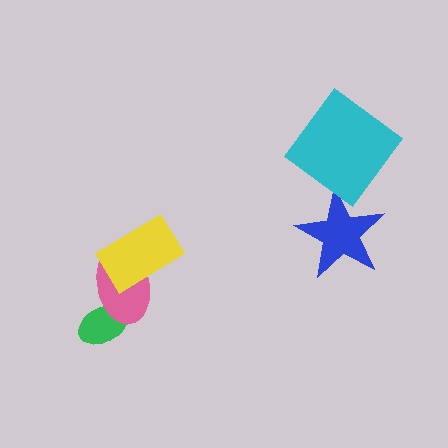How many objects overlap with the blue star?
0 objects overlap with the blue star.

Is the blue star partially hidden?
No, no other shape covers it.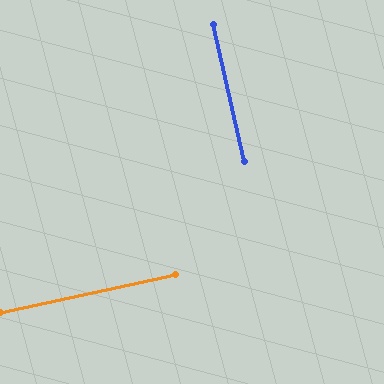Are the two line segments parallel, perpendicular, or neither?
Perpendicular — they meet at approximately 90°.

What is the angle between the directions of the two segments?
Approximately 90 degrees.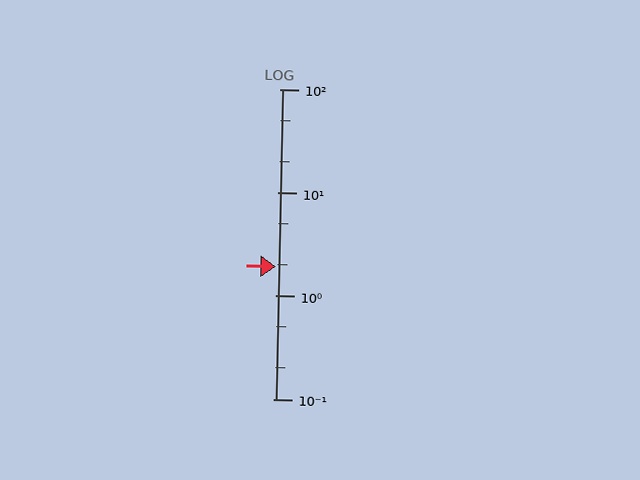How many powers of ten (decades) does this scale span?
The scale spans 3 decades, from 0.1 to 100.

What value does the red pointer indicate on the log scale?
The pointer indicates approximately 1.9.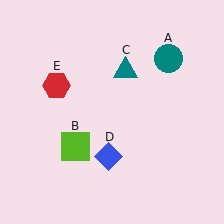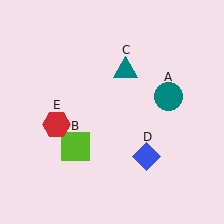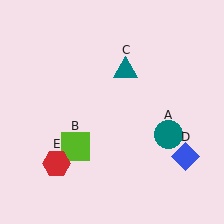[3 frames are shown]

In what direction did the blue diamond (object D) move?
The blue diamond (object D) moved right.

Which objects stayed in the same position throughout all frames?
Lime square (object B) and teal triangle (object C) remained stationary.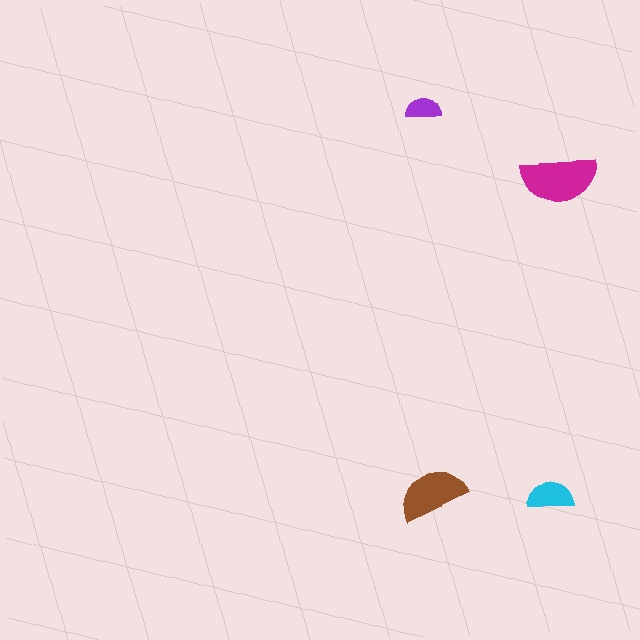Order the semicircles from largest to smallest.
the magenta one, the brown one, the cyan one, the purple one.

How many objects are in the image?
There are 4 objects in the image.